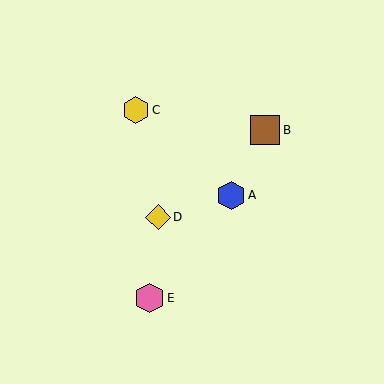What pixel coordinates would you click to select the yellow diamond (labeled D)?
Click at (158, 217) to select the yellow diamond D.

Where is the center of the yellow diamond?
The center of the yellow diamond is at (158, 217).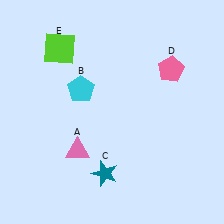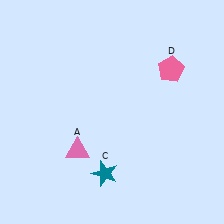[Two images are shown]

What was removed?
The cyan pentagon (B), the lime square (E) were removed in Image 2.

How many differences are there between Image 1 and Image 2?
There are 2 differences between the two images.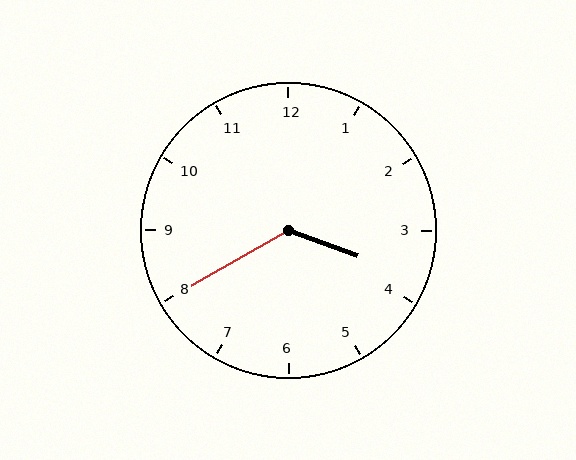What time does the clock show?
3:40.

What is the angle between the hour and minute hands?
Approximately 130 degrees.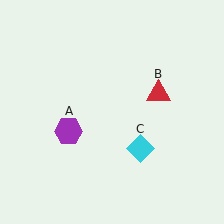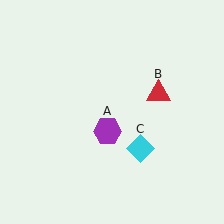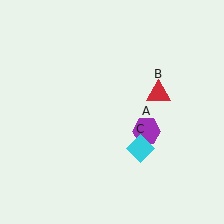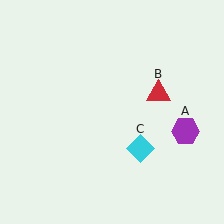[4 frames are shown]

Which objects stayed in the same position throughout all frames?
Red triangle (object B) and cyan diamond (object C) remained stationary.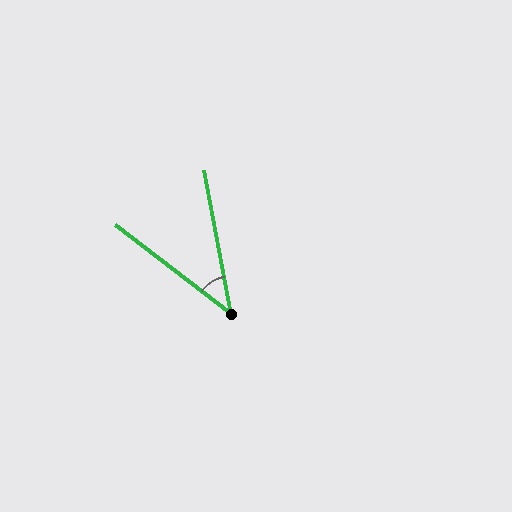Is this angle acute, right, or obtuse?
It is acute.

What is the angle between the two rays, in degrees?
Approximately 42 degrees.